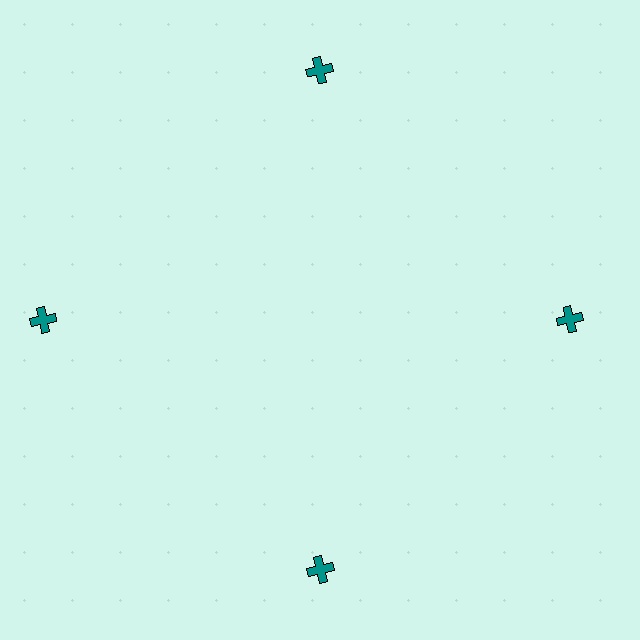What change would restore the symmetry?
The symmetry would be restored by moving it inward, back onto the ring so that all 4 crosses sit at equal angles and equal distance from the center.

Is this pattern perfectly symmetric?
No. The 4 teal crosses are arranged in a ring, but one element near the 9 o'clock position is pushed outward from the center, breaking the 4-fold rotational symmetry.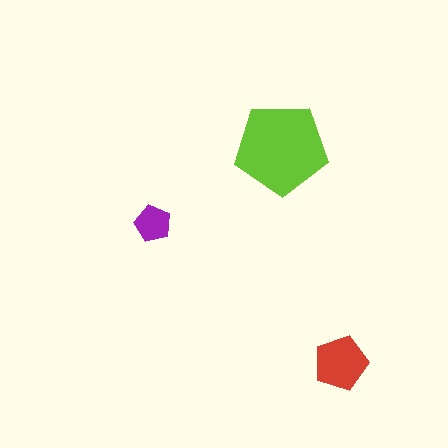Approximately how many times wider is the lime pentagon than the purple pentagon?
About 2.5 times wider.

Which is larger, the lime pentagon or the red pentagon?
The lime one.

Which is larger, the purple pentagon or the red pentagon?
The red one.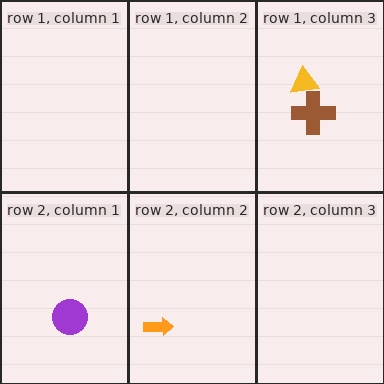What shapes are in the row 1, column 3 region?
The yellow triangle, the brown cross.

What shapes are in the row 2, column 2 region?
The orange arrow.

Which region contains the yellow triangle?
The row 1, column 3 region.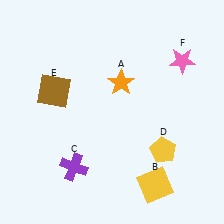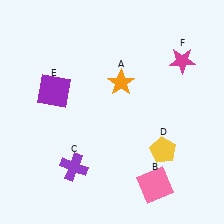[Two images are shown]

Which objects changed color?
B changed from yellow to pink. E changed from brown to purple. F changed from pink to magenta.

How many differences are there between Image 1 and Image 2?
There are 3 differences between the two images.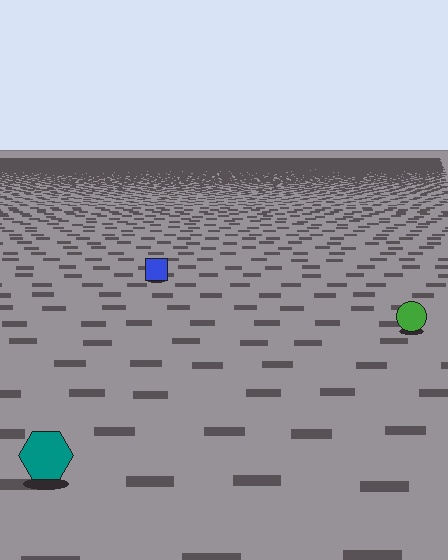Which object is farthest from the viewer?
The blue square is farthest from the viewer. It appears smaller and the ground texture around it is denser.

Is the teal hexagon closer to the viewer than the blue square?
Yes. The teal hexagon is closer — you can tell from the texture gradient: the ground texture is coarser near it.